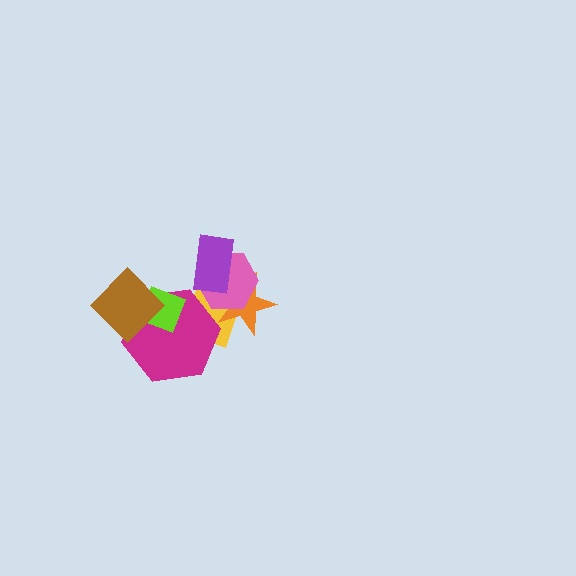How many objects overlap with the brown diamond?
2 objects overlap with the brown diamond.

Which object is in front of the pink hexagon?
The purple rectangle is in front of the pink hexagon.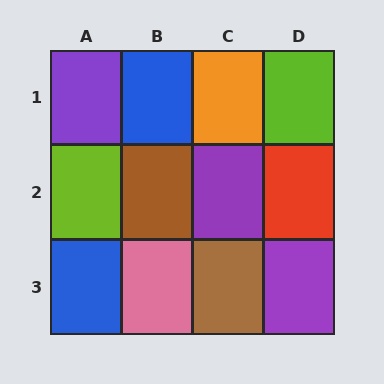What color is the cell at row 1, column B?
Blue.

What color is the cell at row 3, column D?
Purple.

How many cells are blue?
2 cells are blue.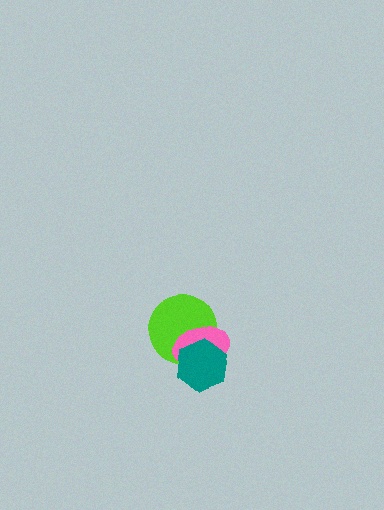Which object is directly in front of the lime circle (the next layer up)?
The pink ellipse is directly in front of the lime circle.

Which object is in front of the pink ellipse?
The teal hexagon is in front of the pink ellipse.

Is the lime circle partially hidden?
Yes, it is partially covered by another shape.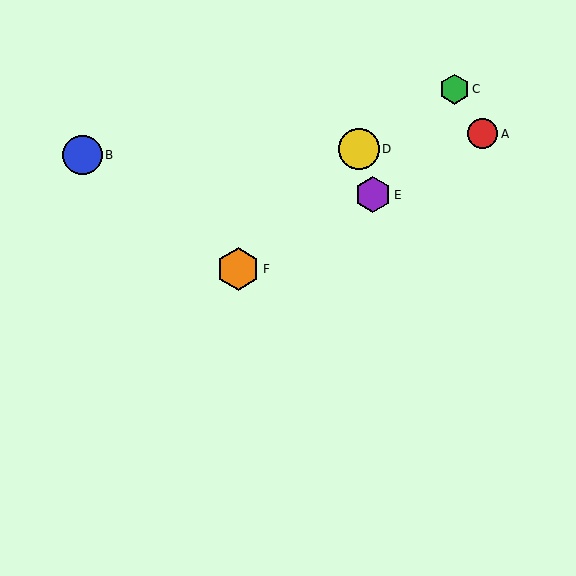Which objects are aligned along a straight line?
Objects A, E, F are aligned along a straight line.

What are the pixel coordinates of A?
Object A is at (482, 134).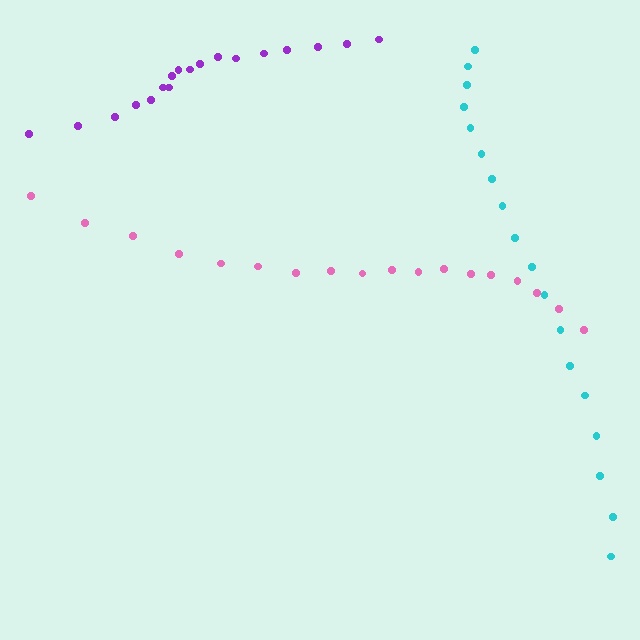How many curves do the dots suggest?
There are 3 distinct paths.